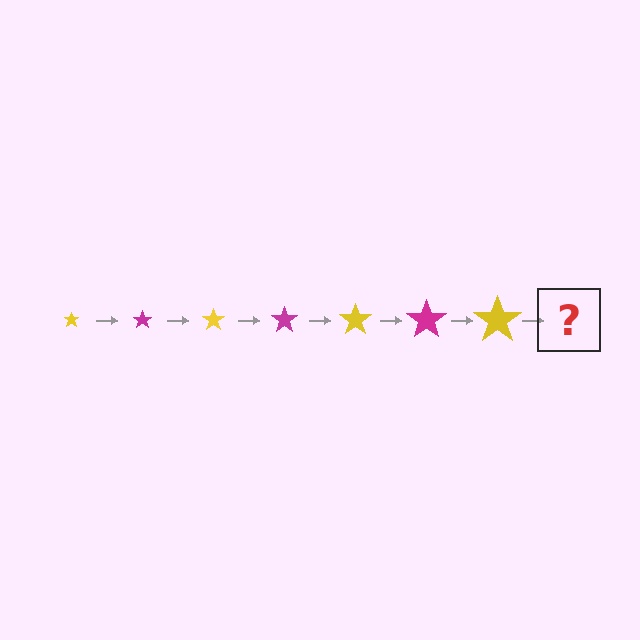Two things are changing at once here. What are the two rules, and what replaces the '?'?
The two rules are that the star grows larger each step and the color cycles through yellow and magenta. The '?' should be a magenta star, larger than the previous one.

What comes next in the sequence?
The next element should be a magenta star, larger than the previous one.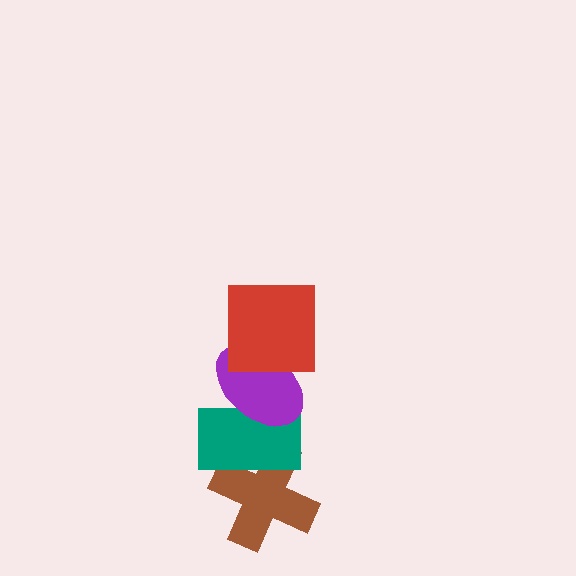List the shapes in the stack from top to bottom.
From top to bottom: the red square, the purple ellipse, the teal rectangle, the brown cross.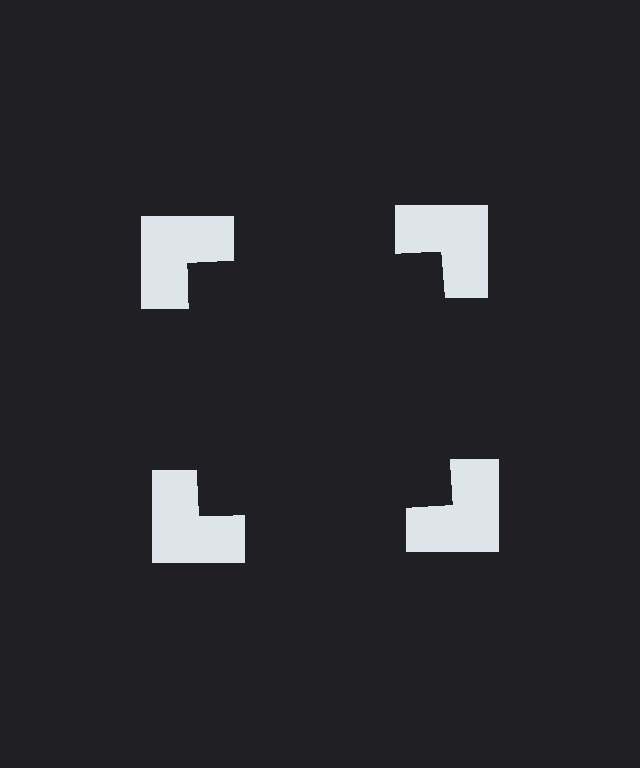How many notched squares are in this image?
There are 4 — one at each vertex of the illusory square.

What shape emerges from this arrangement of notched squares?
An illusory square — its edges are inferred from the aligned wedge cuts in the notched squares, not physically drawn.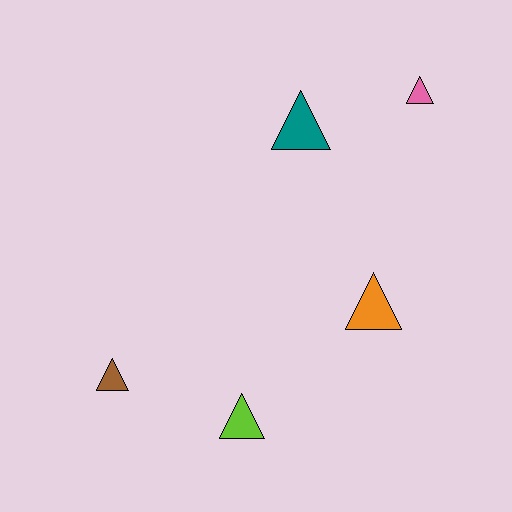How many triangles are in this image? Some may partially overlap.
There are 5 triangles.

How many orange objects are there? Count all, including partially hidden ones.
There is 1 orange object.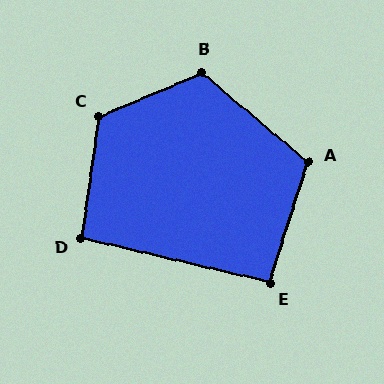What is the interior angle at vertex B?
Approximately 117 degrees (obtuse).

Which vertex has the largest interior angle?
C, at approximately 121 degrees.